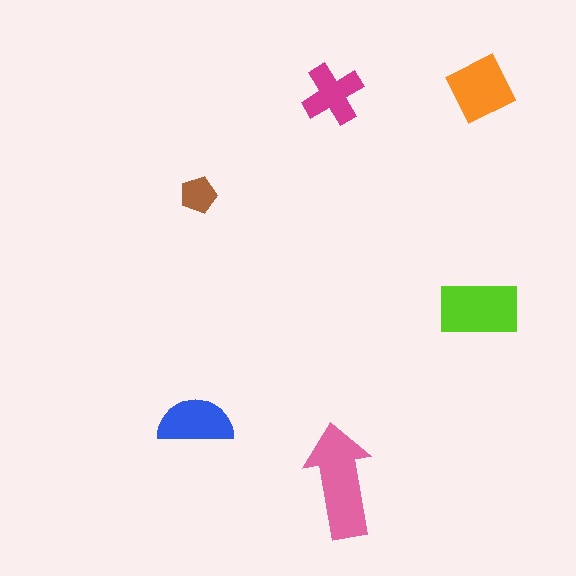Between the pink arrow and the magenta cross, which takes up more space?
The pink arrow.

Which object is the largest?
The pink arrow.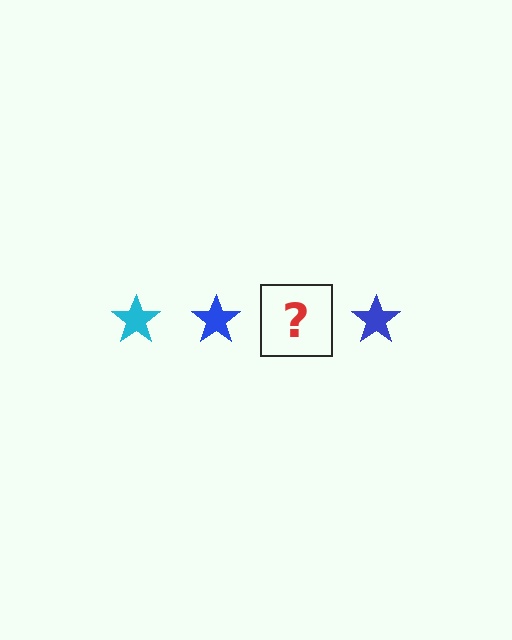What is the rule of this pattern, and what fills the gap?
The rule is that the pattern cycles through cyan, blue stars. The gap should be filled with a cyan star.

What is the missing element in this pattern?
The missing element is a cyan star.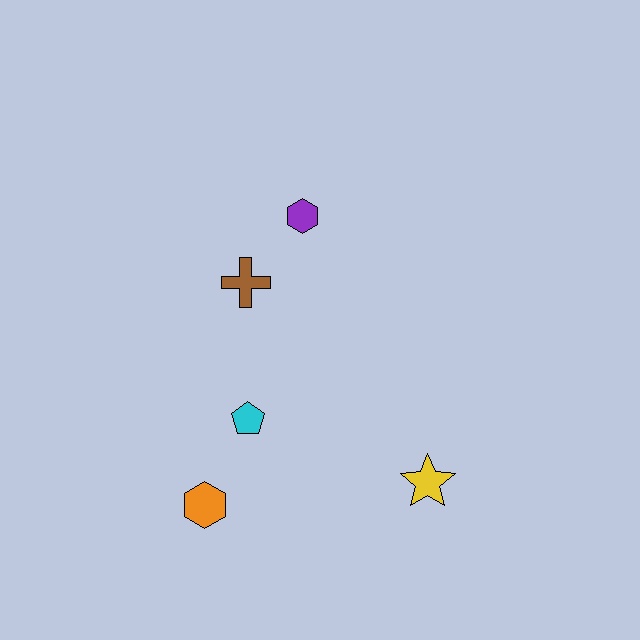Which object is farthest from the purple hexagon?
The orange hexagon is farthest from the purple hexagon.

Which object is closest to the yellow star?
The cyan pentagon is closest to the yellow star.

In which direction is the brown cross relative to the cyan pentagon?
The brown cross is above the cyan pentagon.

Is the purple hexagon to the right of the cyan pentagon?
Yes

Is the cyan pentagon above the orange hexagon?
Yes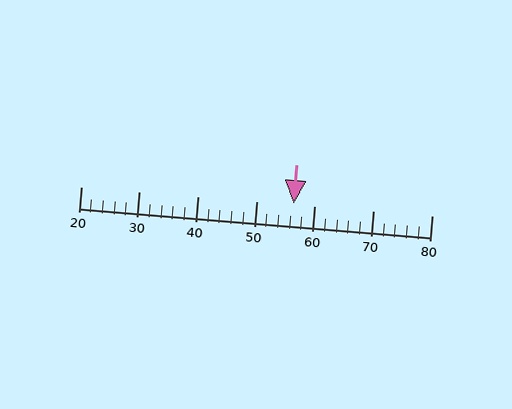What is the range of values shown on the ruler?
The ruler shows values from 20 to 80.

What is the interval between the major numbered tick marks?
The major tick marks are spaced 10 units apart.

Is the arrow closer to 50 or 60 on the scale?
The arrow is closer to 60.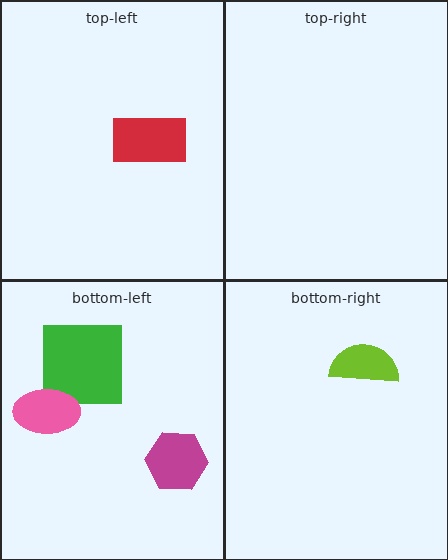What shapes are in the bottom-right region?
The lime semicircle.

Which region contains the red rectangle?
The top-left region.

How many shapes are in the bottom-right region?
1.